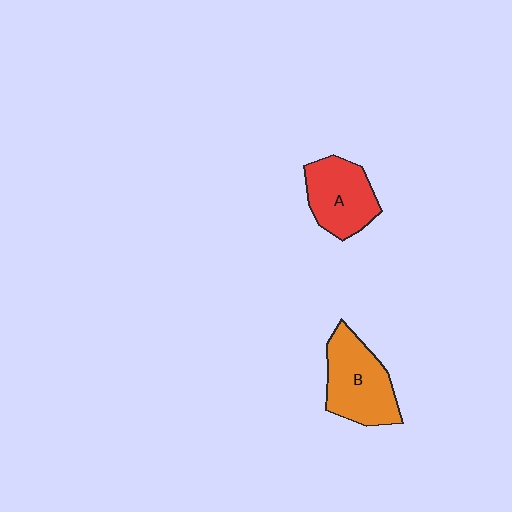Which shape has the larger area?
Shape B (orange).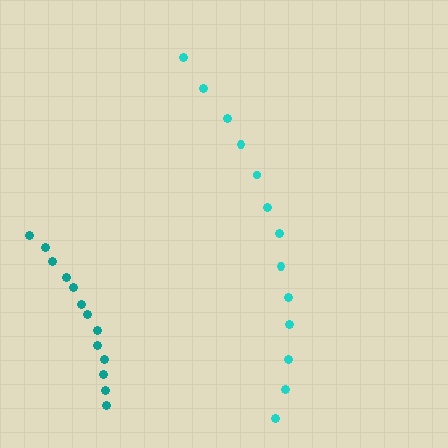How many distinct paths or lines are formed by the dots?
There are 2 distinct paths.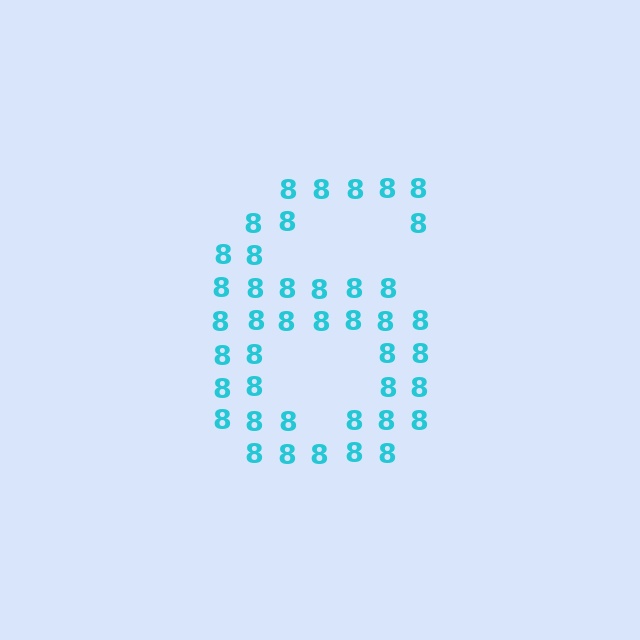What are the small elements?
The small elements are digit 8's.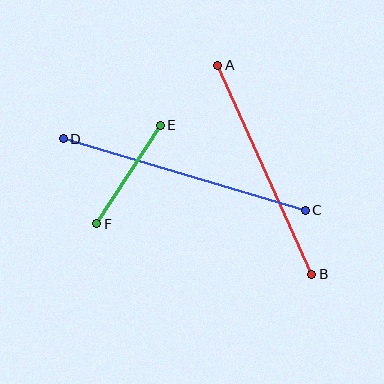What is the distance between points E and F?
The distance is approximately 117 pixels.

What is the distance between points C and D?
The distance is approximately 252 pixels.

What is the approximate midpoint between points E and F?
The midpoint is at approximately (128, 174) pixels.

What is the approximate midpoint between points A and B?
The midpoint is at approximately (265, 170) pixels.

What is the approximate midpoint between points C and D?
The midpoint is at approximately (184, 175) pixels.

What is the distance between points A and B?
The distance is approximately 229 pixels.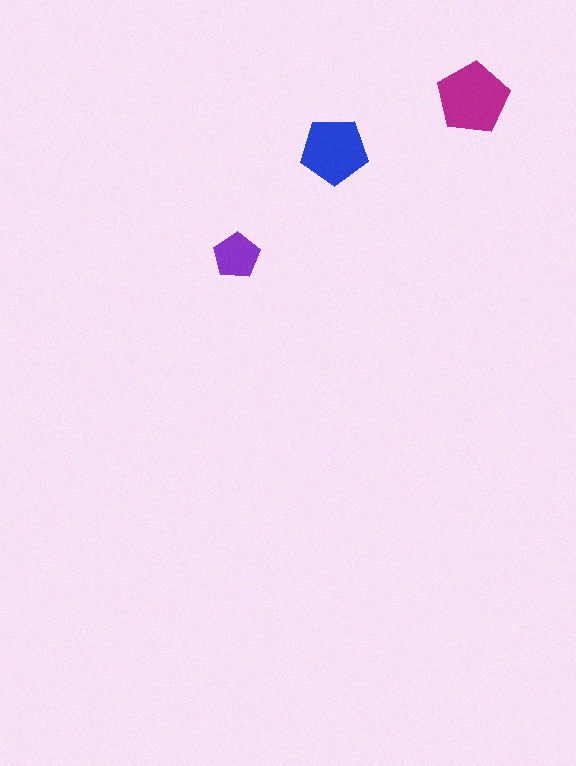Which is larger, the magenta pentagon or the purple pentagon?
The magenta one.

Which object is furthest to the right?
The magenta pentagon is rightmost.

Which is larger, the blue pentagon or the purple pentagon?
The blue one.